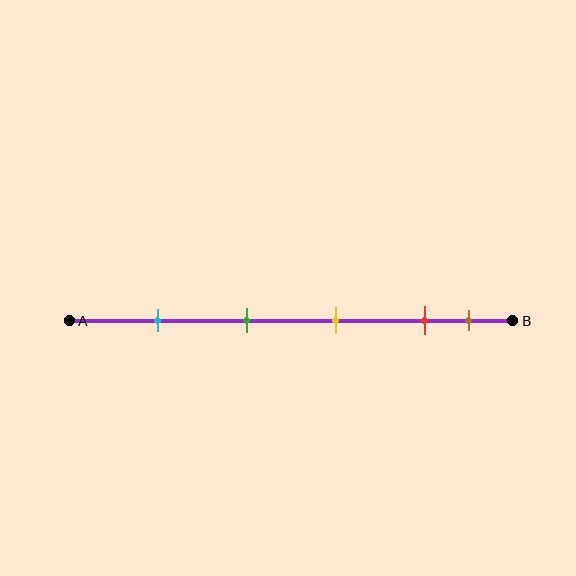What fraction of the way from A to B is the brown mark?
The brown mark is approximately 90% (0.9) of the way from A to B.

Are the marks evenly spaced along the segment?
No, the marks are not evenly spaced.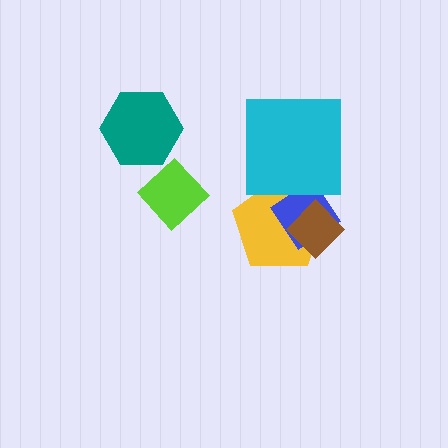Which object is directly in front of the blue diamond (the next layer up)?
The brown diamond is directly in front of the blue diamond.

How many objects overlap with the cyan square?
2 objects overlap with the cyan square.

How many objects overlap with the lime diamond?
0 objects overlap with the lime diamond.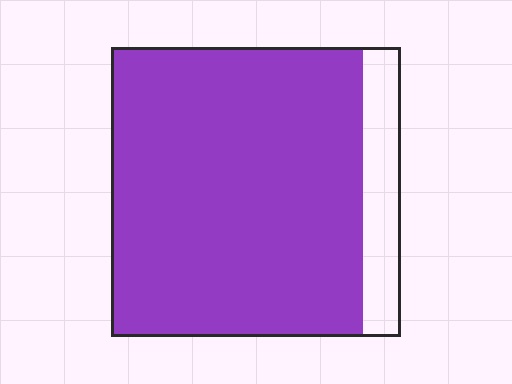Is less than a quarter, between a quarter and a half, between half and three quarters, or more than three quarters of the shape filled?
More than three quarters.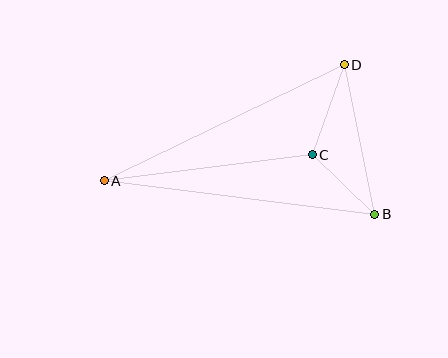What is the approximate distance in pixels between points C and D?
The distance between C and D is approximately 96 pixels.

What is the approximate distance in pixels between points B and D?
The distance between B and D is approximately 153 pixels.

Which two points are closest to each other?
Points B and C are closest to each other.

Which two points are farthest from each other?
Points A and B are farthest from each other.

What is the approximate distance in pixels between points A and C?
The distance between A and C is approximately 210 pixels.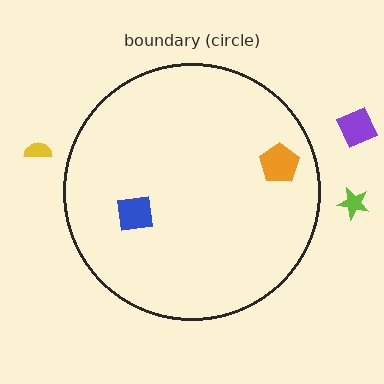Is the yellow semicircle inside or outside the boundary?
Outside.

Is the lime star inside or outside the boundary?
Outside.